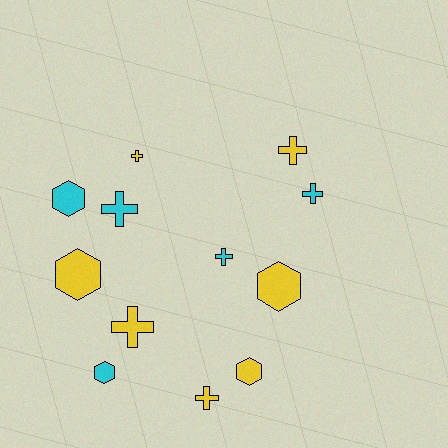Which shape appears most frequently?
Cross, with 7 objects.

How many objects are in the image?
There are 12 objects.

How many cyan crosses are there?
There are 3 cyan crosses.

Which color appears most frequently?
Yellow, with 7 objects.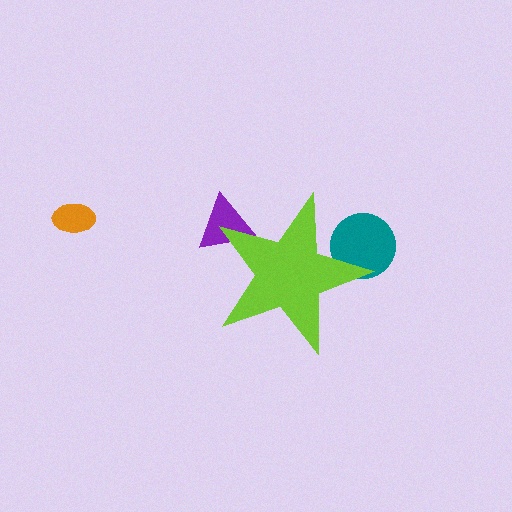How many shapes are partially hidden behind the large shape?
2 shapes are partially hidden.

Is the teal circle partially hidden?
Yes, the teal circle is partially hidden behind the lime star.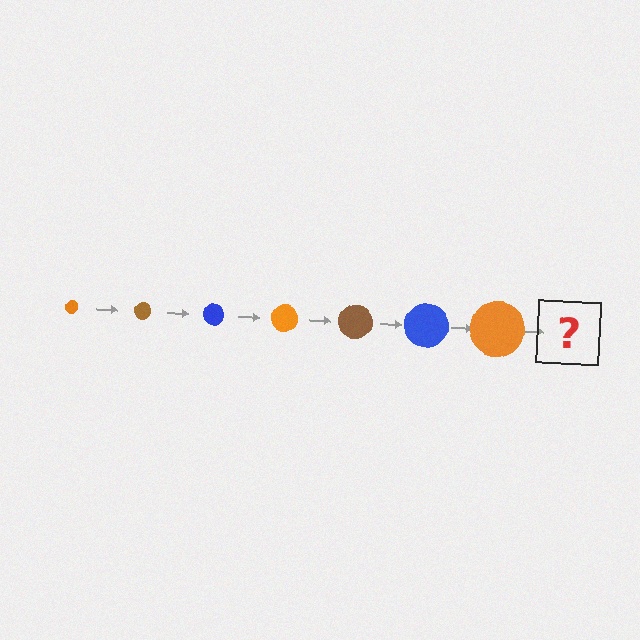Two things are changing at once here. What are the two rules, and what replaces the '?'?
The two rules are that the circle grows larger each step and the color cycles through orange, brown, and blue. The '?' should be a brown circle, larger than the previous one.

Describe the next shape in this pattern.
It should be a brown circle, larger than the previous one.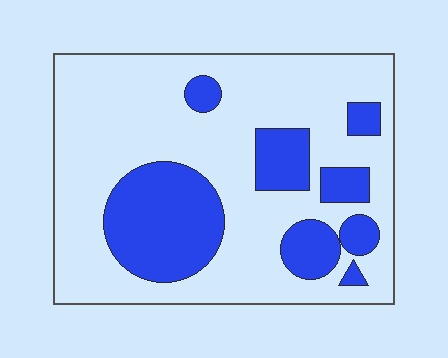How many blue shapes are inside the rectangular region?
8.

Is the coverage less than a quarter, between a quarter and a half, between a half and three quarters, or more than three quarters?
Between a quarter and a half.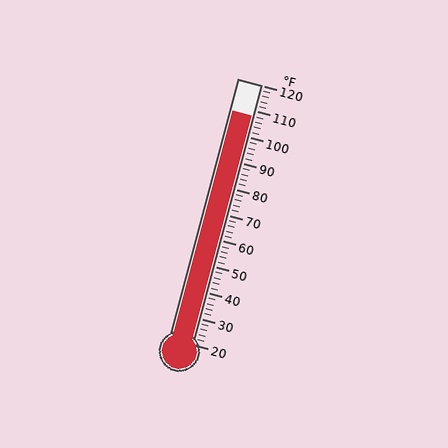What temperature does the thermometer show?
The thermometer shows approximately 108°F.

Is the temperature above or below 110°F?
The temperature is below 110°F.